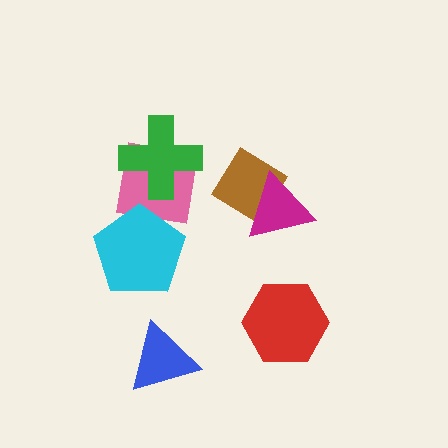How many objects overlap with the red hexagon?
0 objects overlap with the red hexagon.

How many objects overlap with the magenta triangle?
1 object overlaps with the magenta triangle.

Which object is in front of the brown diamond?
The magenta triangle is in front of the brown diamond.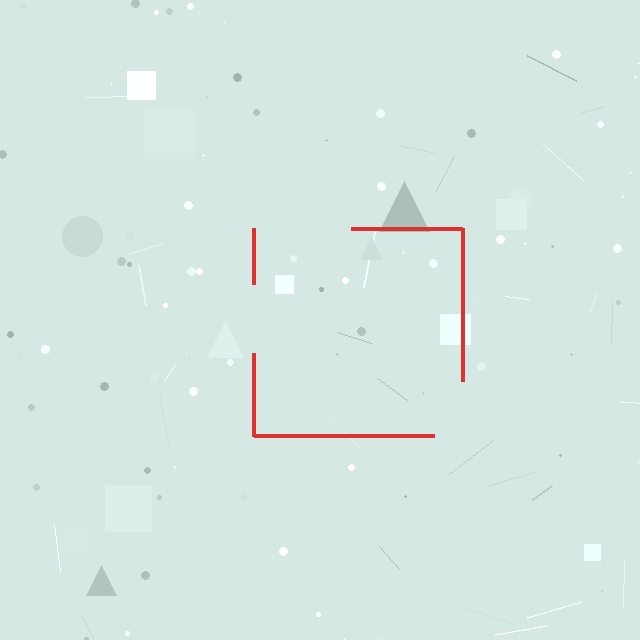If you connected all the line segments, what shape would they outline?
They would outline a square.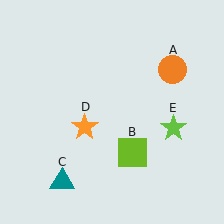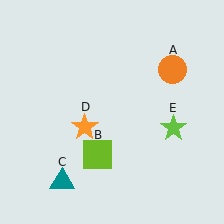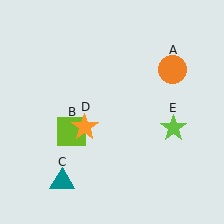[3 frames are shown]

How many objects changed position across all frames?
1 object changed position: lime square (object B).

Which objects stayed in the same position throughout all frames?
Orange circle (object A) and teal triangle (object C) and orange star (object D) and lime star (object E) remained stationary.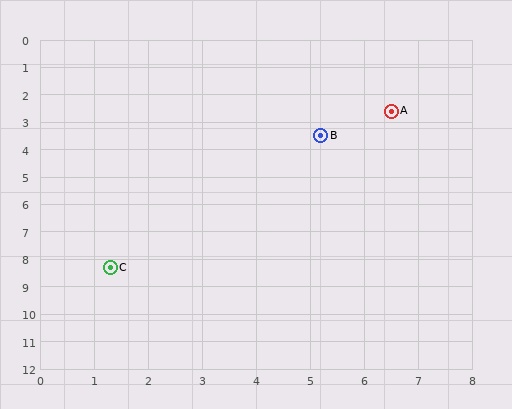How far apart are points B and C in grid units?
Points B and C are about 6.2 grid units apart.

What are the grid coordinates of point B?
Point B is at approximately (5.2, 3.5).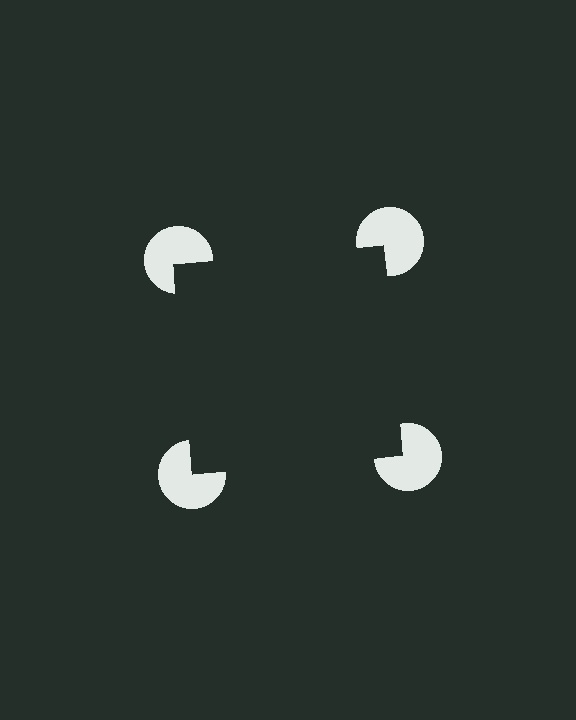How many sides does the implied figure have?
4 sides.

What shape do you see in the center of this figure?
An illusory square — its edges are inferred from the aligned wedge cuts in the pac-man discs, not physically drawn.